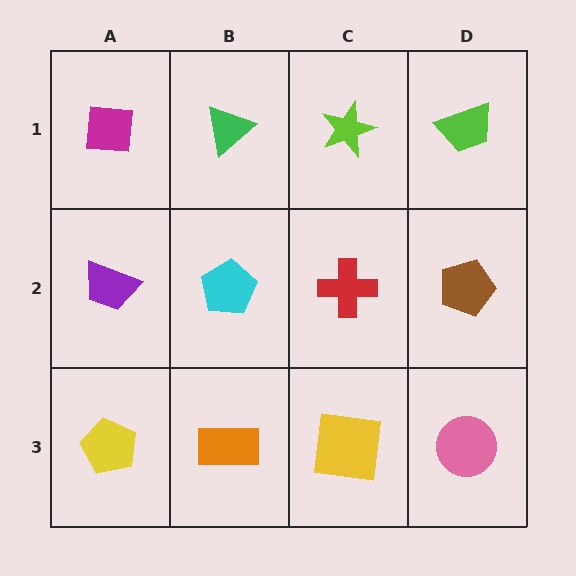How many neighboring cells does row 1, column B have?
3.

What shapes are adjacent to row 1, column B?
A cyan pentagon (row 2, column B), a magenta square (row 1, column A), a lime star (row 1, column C).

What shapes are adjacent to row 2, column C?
A lime star (row 1, column C), a yellow square (row 3, column C), a cyan pentagon (row 2, column B), a brown pentagon (row 2, column D).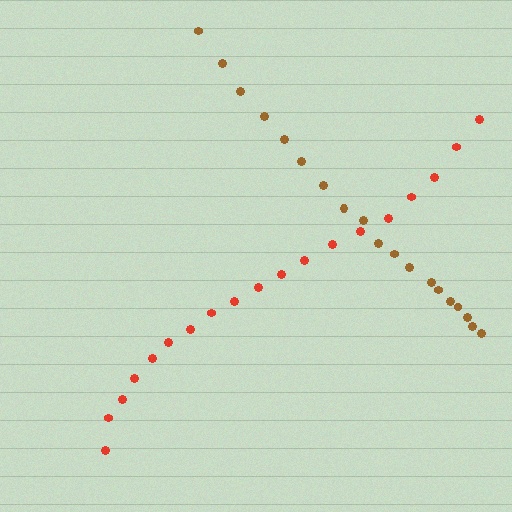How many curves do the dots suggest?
There are 2 distinct paths.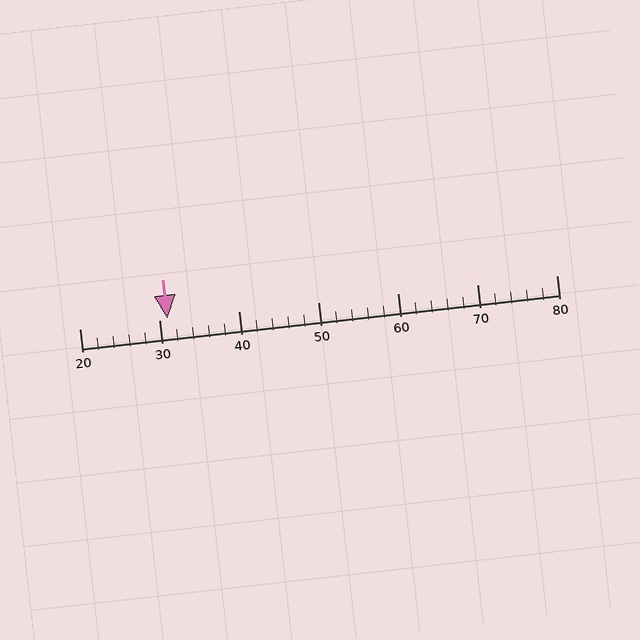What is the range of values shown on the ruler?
The ruler shows values from 20 to 80.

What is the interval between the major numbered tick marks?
The major tick marks are spaced 10 units apart.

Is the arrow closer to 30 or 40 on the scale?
The arrow is closer to 30.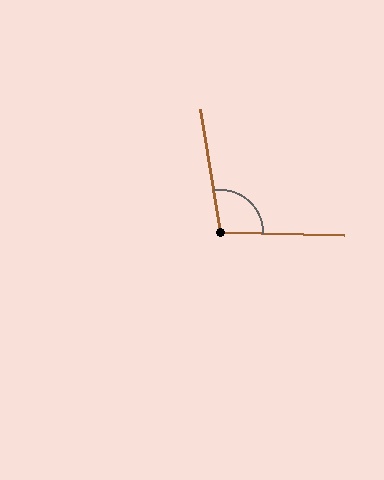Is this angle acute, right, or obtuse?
It is obtuse.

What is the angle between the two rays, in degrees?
Approximately 100 degrees.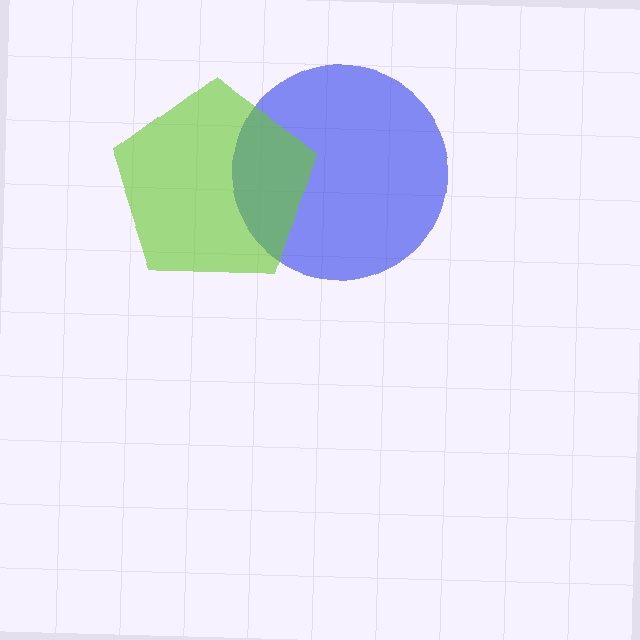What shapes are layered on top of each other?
The layered shapes are: a blue circle, a lime pentagon.